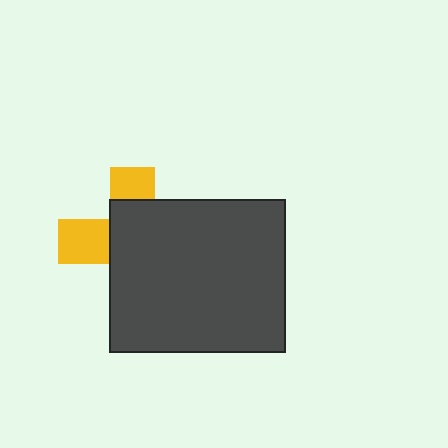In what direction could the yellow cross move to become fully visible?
The yellow cross could move left. That would shift it out from behind the dark gray rectangle entirely.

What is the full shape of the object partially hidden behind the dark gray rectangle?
The partially hidden object is a yellow cross.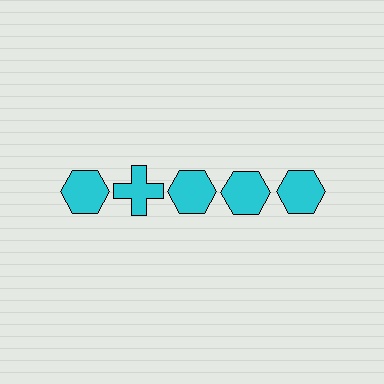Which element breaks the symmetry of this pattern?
The cyan cross in the top row, second from left column breaks the symmetry. All other shapes are cyan hexagons.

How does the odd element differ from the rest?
It has a different shape: cross instead of hexagon.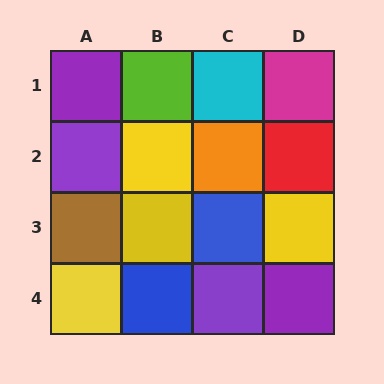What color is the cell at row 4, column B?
Blue.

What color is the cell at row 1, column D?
Magenta.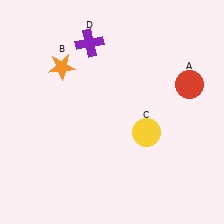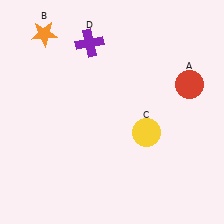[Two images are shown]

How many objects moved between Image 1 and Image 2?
1 object moved between the two images.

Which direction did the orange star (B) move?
The orange star (B) moved up.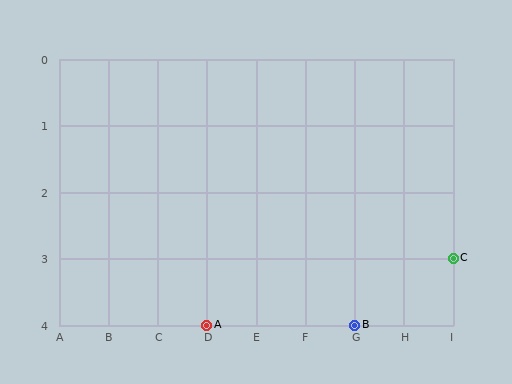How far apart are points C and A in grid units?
Points C and A are 5 columns and 1 row apart (about 5.1 grid units diagonally).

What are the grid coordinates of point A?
Point A is at grid coordinates (D, 4).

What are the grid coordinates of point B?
Point B is at grid coordinates (G, 4).